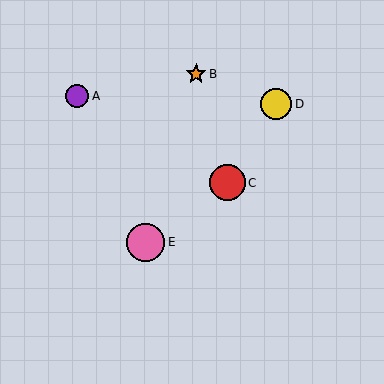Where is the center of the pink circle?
The center of the pink circle is at (146, 242).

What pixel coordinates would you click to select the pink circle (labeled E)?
Click at (146, 242) to select the pink circle E.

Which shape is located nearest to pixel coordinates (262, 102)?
The yellow circle (labeled D) at (276, 104) is nearest to that location.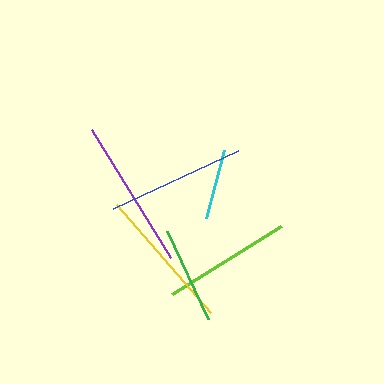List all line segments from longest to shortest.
From longest to shortest: purple, yellow, blue, lime, green, cyan.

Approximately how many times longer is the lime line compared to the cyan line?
The lime line is approximately 1.9 times the length of the cyan line.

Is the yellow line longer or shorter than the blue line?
The yellow line is longer than the blue line.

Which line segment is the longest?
The purple line is the longest at approximately 151 pixels.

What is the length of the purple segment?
The purple segment is approximately 151 pixels long.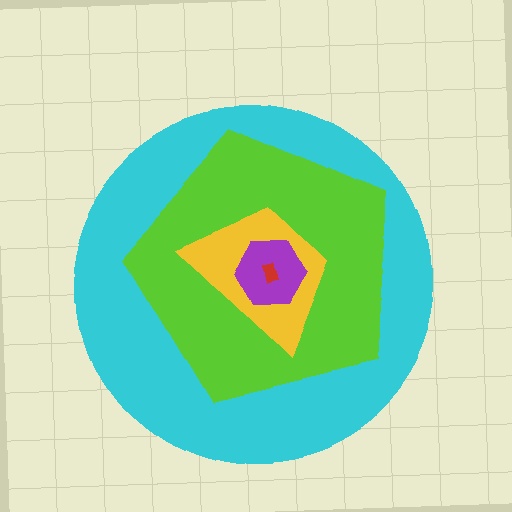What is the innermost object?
The red rectangle.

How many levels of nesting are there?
5.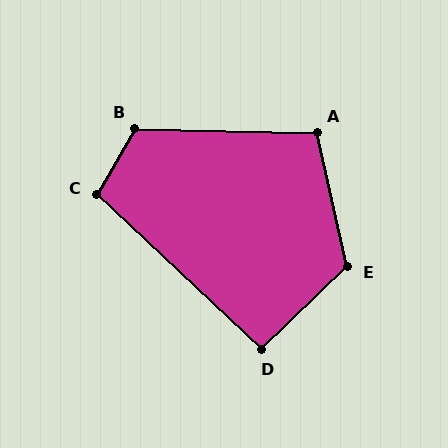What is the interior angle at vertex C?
Approximately 103 degrees (obtuse).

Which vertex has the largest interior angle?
E, at approximately 121 degrees.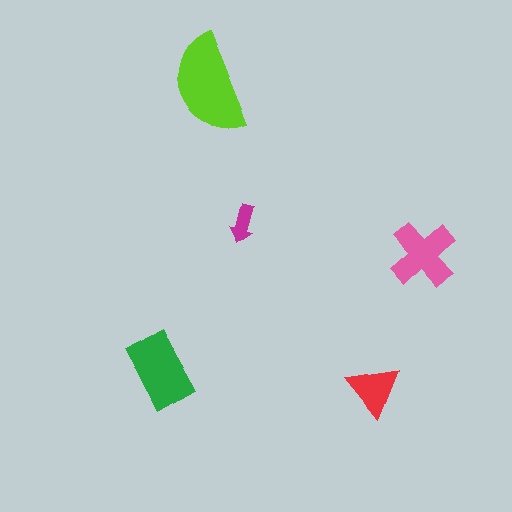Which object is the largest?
The lime semicircle.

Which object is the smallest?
The magenta arrow.